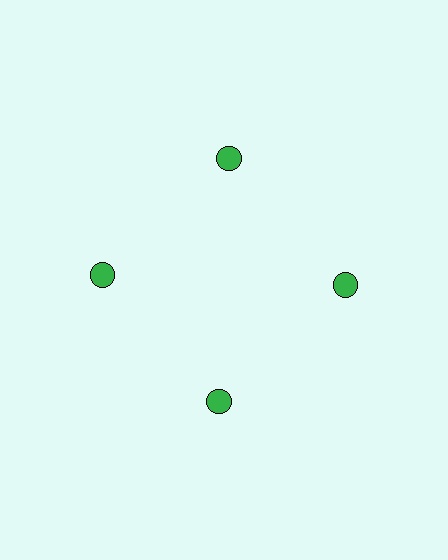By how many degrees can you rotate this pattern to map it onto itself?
The pattern maps onto itself every 90 degrees of rotation.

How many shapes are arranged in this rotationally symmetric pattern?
There are 4 shapes, arranged in 4 groups of 1.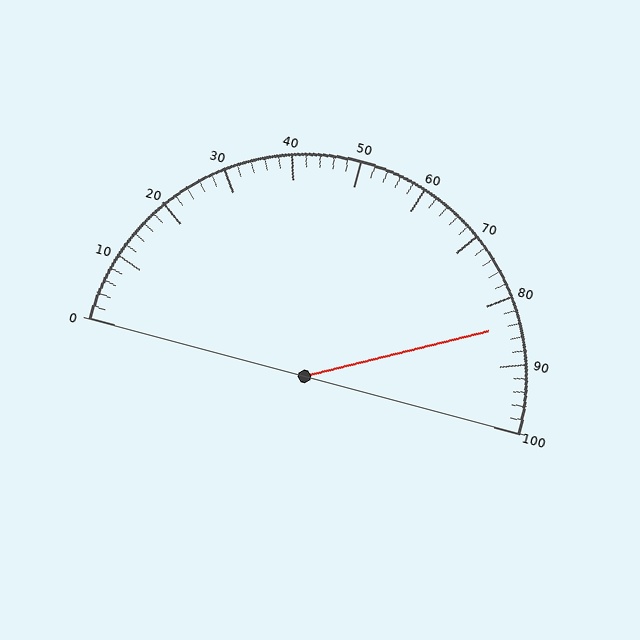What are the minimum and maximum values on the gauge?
The gauge ranges from 0 to 100.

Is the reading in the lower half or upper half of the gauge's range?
The reading is in the upper half of the range (0 to 100).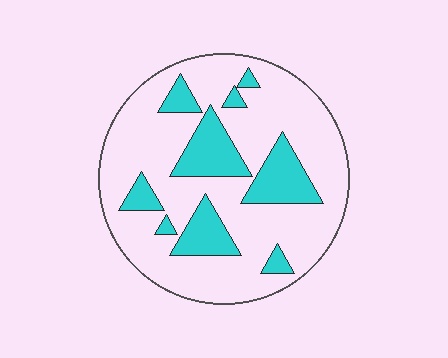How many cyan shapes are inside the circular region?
9.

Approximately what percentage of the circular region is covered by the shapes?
Approximately 25%.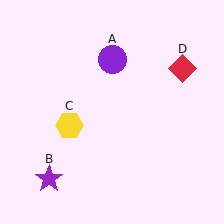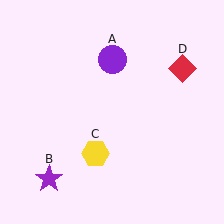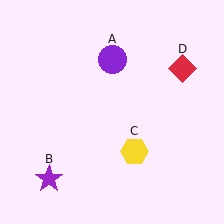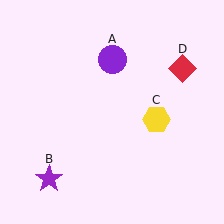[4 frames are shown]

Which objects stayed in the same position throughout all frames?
Purple circle (object A) and purple star (object B) and red diamond (object D) remained stationary.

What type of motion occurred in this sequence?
The yellow hexagon (object C) rotated counterclockwise around the center of the scene.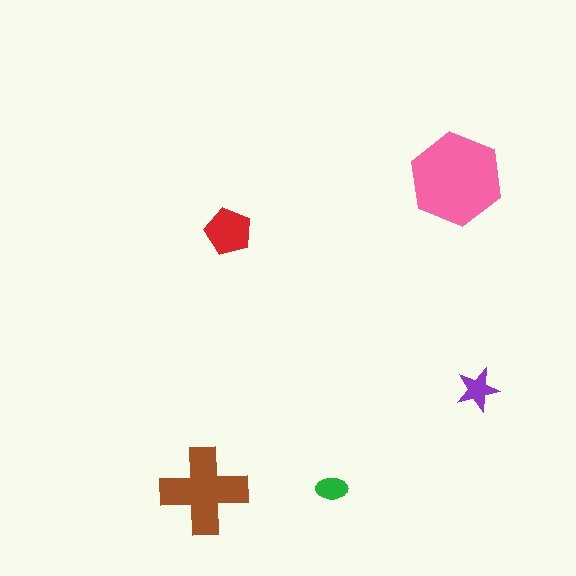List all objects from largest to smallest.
The pink hexagon, the brown cross, the red pentagon, the purple star, the green ellipse.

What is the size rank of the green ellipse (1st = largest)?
5th.